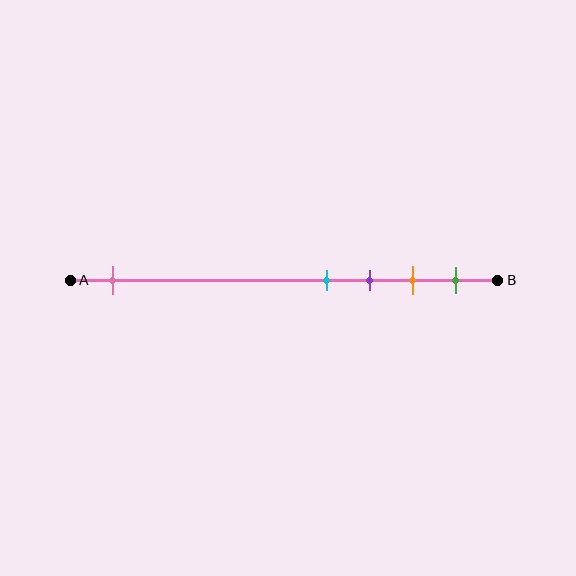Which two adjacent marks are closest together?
The cyan and purple marks are the closest adjacent pair.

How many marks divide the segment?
There are 5 marks dividing the segment.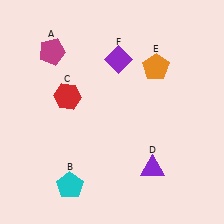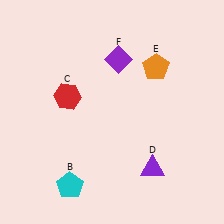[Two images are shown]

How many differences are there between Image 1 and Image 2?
There is 1 difference between the two images.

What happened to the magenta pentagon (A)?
The magenta pentagon (A) was removed in Image 2. It was in the top-left area of Image 1.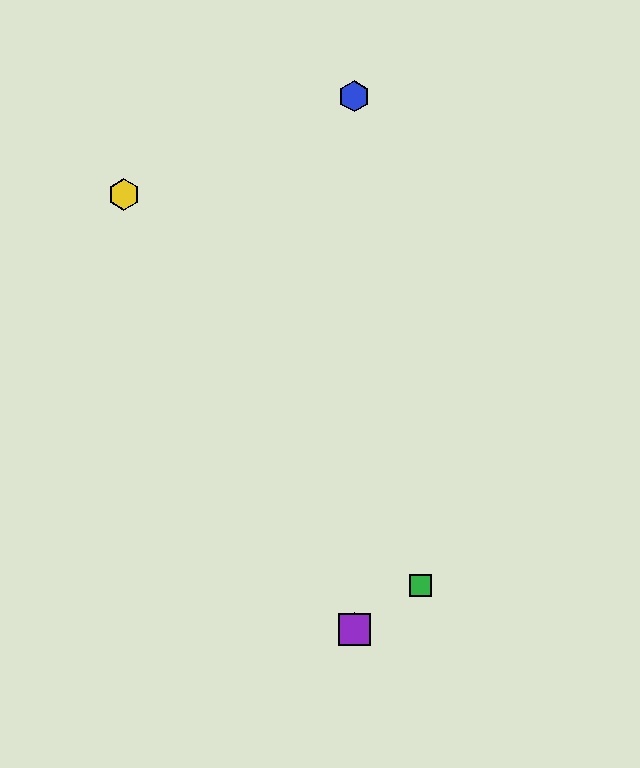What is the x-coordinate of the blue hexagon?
The blue hexagon is at x≈354.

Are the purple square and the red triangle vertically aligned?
Yes, both are at x≈354.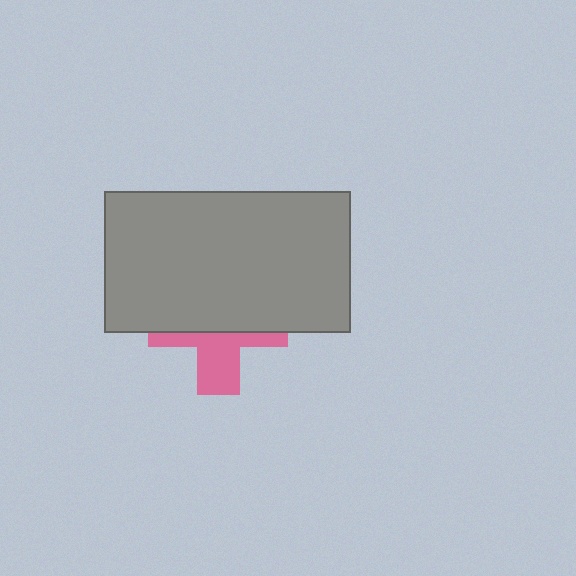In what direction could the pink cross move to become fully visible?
The pink cross could move down. That would shift it out from behind the gray rectangle entirely.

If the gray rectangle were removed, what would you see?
You would see the complete pink cross.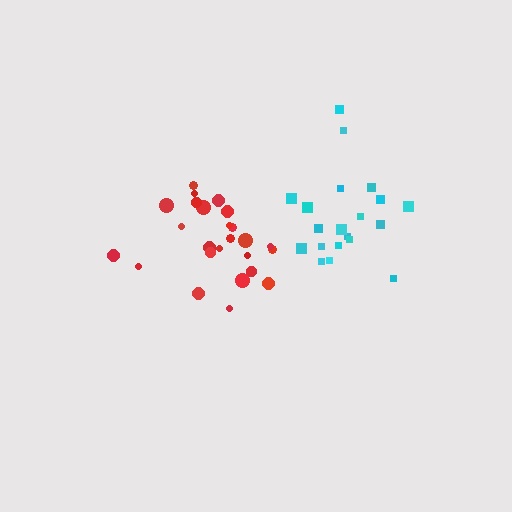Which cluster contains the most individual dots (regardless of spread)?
Red (25).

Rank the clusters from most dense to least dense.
red, cyan.